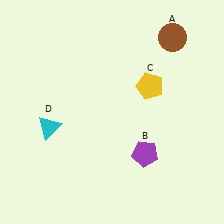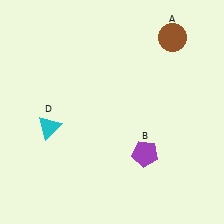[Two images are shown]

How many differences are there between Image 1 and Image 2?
There is 1 difference between the two images.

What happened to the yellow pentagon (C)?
The yellow pentagon (C) was removed in Image 2. It was in the top-right area of Image 1.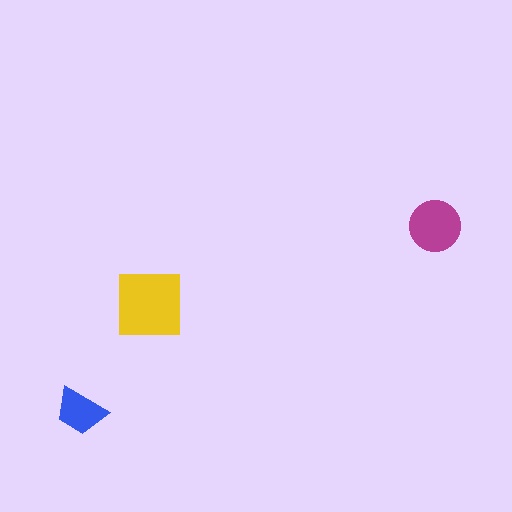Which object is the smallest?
The blue trapezoid.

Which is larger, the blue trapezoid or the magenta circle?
The magenta circle.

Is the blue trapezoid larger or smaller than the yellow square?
Smaller.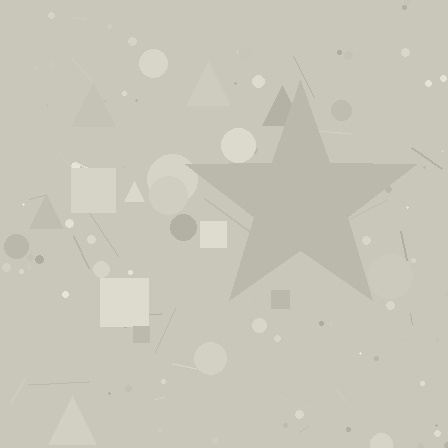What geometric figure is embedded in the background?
A star is embedded in the background.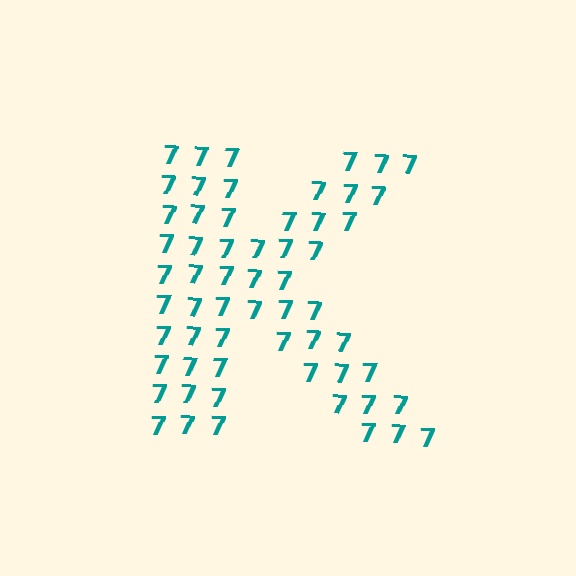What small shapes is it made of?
It is made of small digit 7's.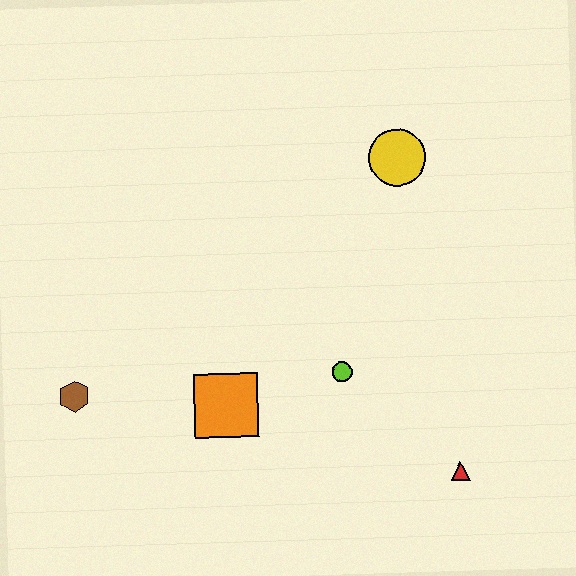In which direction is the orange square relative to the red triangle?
The orange square is to the left of the red triangle.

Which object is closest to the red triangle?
The lime circle is closest to the red triangle.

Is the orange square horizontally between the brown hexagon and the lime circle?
Yes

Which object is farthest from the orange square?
The yellow circle is farthest from the orange square.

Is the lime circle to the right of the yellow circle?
No